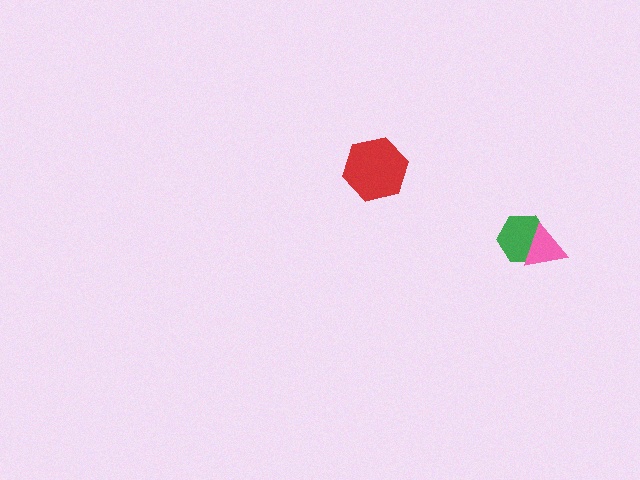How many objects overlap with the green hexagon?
1 object overlaps with the green hexagon.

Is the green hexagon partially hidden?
Yes, it is partially covered by another shape.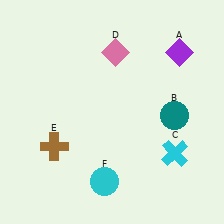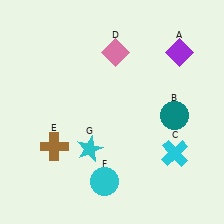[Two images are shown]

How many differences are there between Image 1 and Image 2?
There is 1 difference between the two images.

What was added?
A cyan star (G) was added in Image 2.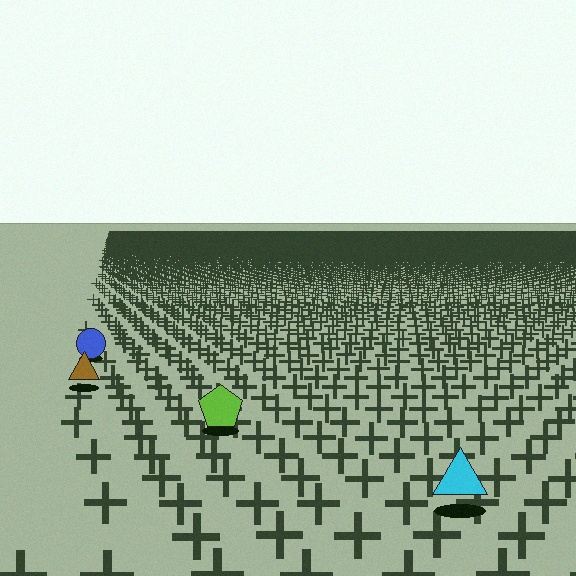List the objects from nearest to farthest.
From nearest to farthest: the cyan triangle, the lime pentagon, the brown triangle, the blue circle.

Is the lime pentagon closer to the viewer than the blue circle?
Yes. The lime pentagon is closer — you can tell from the texture gradient: the ground texture is coarser near it.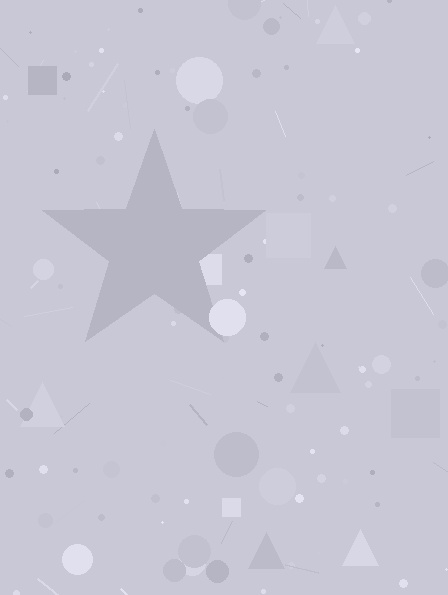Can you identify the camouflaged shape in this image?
The camouflaged shape is a star.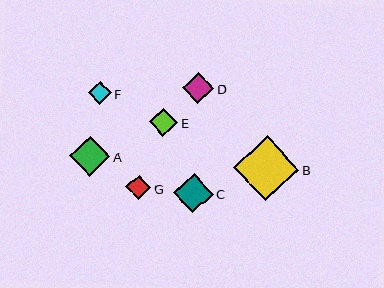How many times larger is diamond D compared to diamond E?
Diamond D is approximately 1.1 times the size of diamond E.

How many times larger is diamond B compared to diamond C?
Diamond B is approximately 1.6 times the size of diamond C.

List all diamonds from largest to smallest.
From largest to smallest: B, A, C, D, E, G, F.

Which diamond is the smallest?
Diamond F is the smallest with a size of approximately 23 pixels.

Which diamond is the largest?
Diamond B is the largest with a size of approximately 65 pixels.